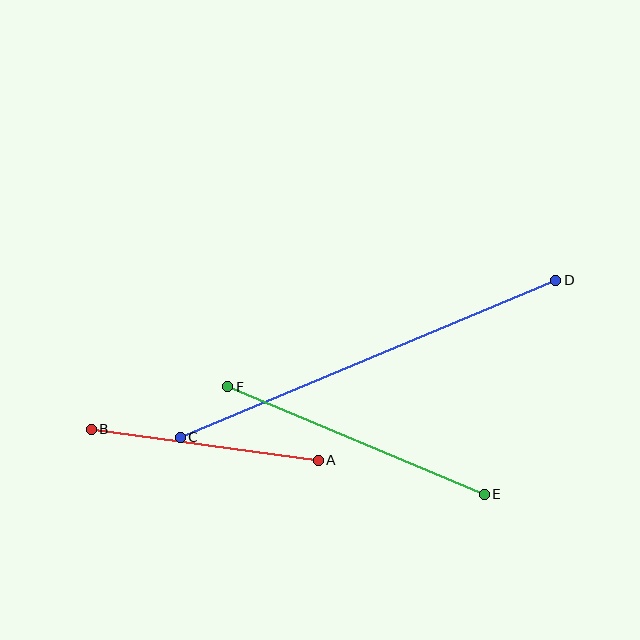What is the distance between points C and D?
The distance is approximately 407 pixels.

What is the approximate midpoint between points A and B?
The midpoint is at approximately (205, 445) pixels.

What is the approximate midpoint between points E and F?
The midpoint is at approximately (356, 441) pixels.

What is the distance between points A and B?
The distance is approximately 229 pixels.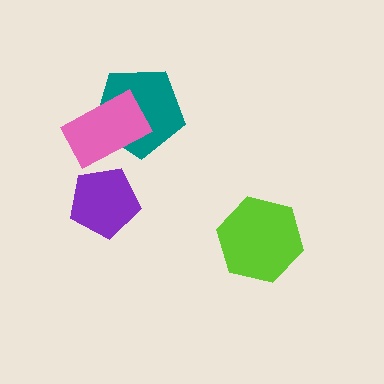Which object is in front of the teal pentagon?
The pink rectangle is in front of the teal pentagon.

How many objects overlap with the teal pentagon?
1 object overlaps with the teal pentagon.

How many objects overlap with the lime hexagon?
0 objects overlap with the lime hexagon.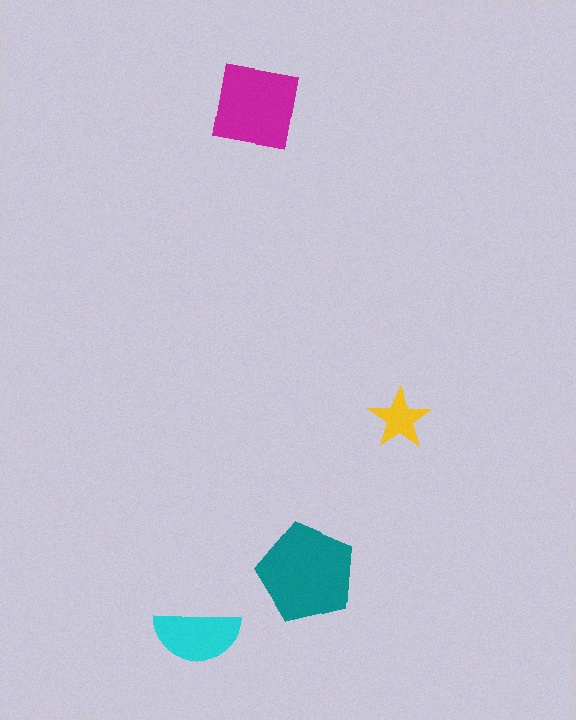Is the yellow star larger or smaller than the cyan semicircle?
Smaller.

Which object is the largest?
The teal pentagon.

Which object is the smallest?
The yellow star.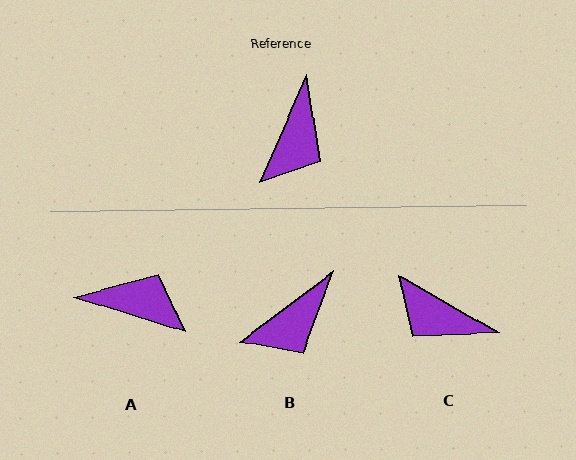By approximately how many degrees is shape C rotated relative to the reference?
Approximately 96 degrees clockwise.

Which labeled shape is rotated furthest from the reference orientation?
C, about 96 degrees away.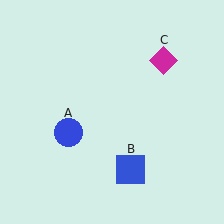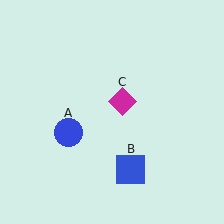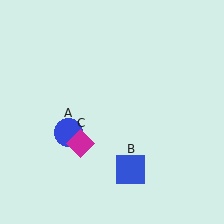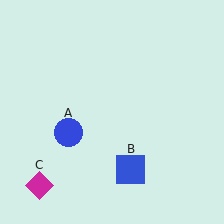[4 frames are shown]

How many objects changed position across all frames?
1 object changed position: magenta diamond (object C).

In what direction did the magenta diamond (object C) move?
The magenta diamond (object C) moved down and to the left.